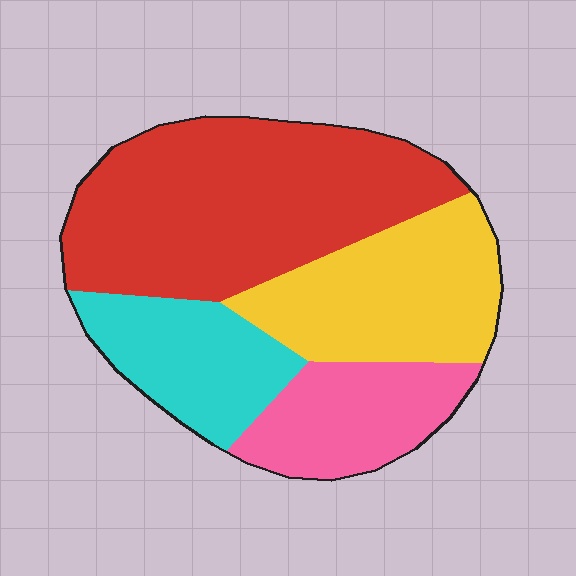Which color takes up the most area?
Red, at roughly 40%.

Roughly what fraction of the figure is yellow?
Yellow takes up about one quarter (1/4) of the figure.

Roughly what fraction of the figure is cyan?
Cyan takes up between a sixth and a third of the figure.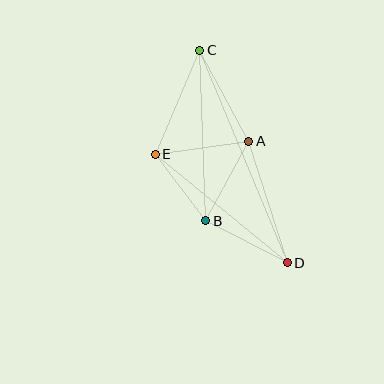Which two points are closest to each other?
Points B and E are closest to each other.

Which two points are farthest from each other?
Points C and D are farthest from each other.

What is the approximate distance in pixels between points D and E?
The distance between D and E is approximately 171 pixels.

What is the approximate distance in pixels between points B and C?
The distance between B and C is approximately 171 pixels.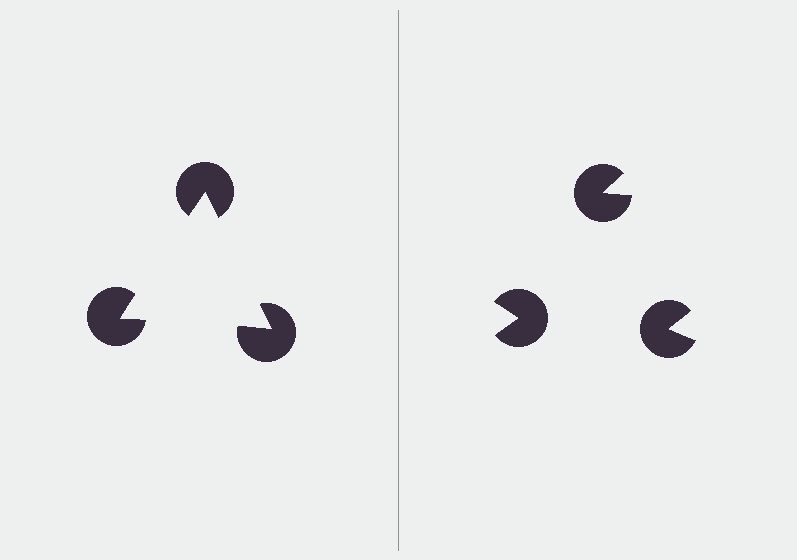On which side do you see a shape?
An illusory triangle appears on the left side. On the right side the wedge cuts are rotated, so no coherent shape forms.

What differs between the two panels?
The pac-man discs are positioned identically on both sides; only the wedge orientations differ. On the left they align to a triangle; on the right they are misaligned.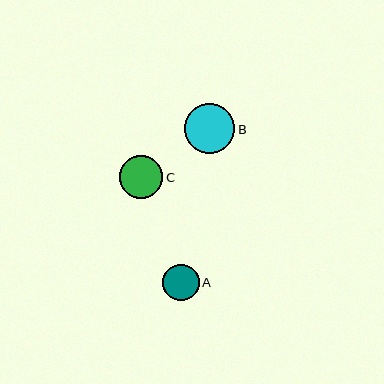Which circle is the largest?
Circle B is the largest with a size of approximately 50 pixels.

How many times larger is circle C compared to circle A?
Circle C is approximately 1.2 times the size of circle A.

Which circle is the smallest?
Circle A is the smallest with a size of approximately 37 pixels.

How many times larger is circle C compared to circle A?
Circle C is approximately 1.2 times the size of circle A.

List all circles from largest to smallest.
From largest to smallest: B, C, A.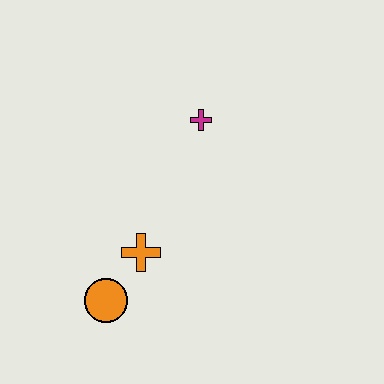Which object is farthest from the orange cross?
The magenta cross is farthest from the orange cross.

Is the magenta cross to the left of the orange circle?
No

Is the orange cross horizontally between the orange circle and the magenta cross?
Yes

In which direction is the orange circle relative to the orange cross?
The orange circle is below the orange cross.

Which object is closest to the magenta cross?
The orange cross is closest to the magenta cross.